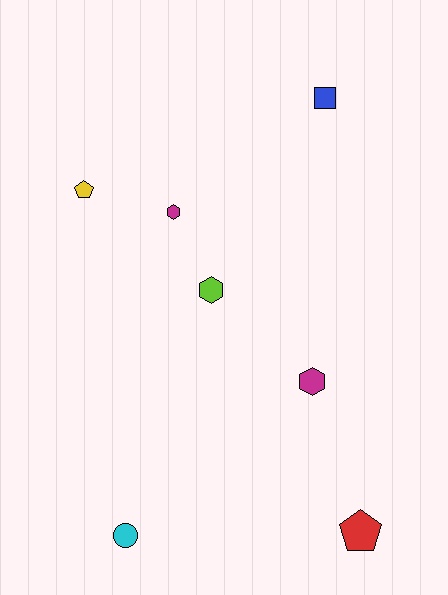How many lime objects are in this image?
There is 1 lime object.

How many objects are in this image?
There are 7 objects.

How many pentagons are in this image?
There are 2 pentagons.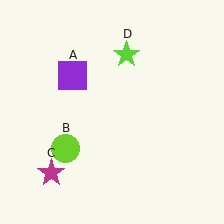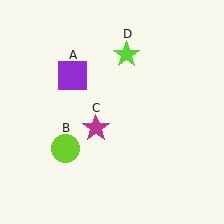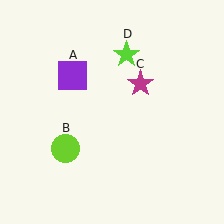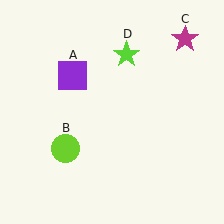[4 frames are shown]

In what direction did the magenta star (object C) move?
The magenta star (object C) moved up and to the right.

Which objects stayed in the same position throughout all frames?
Purple square (object A) and lime circle (object B) and lime star (object D) remained stationary.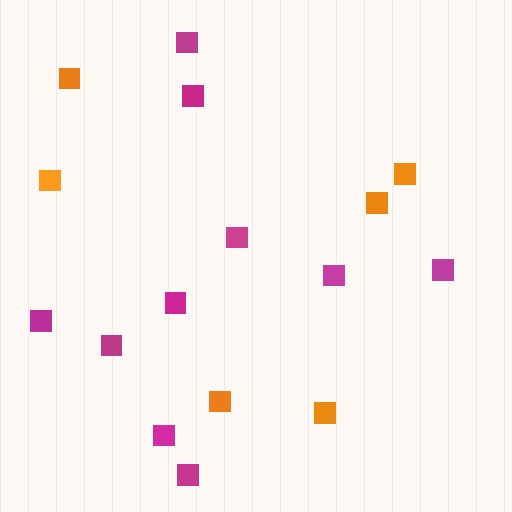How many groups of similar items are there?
There are 2 groups: one group of orange squares (6) and one group of magenta squares (10).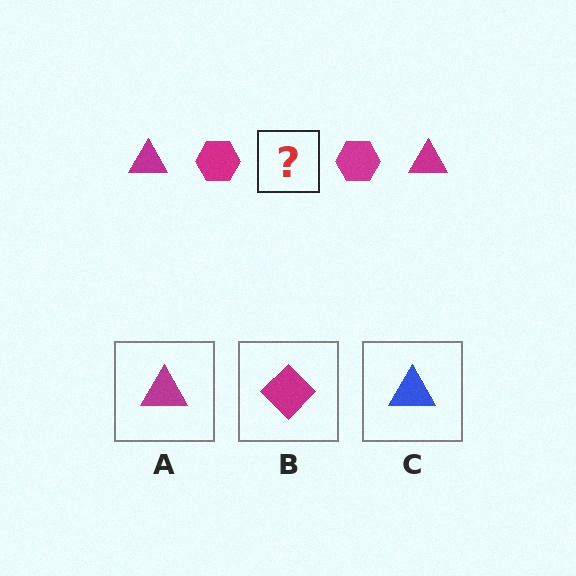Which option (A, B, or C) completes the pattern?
A.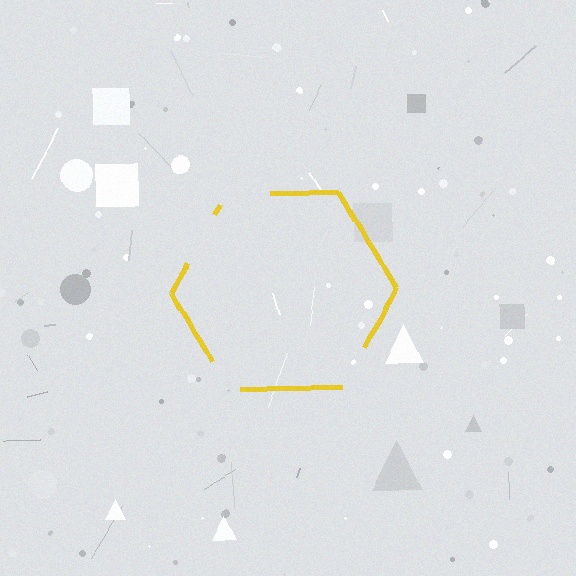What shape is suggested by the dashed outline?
The dashed outline suggests a hexagon.